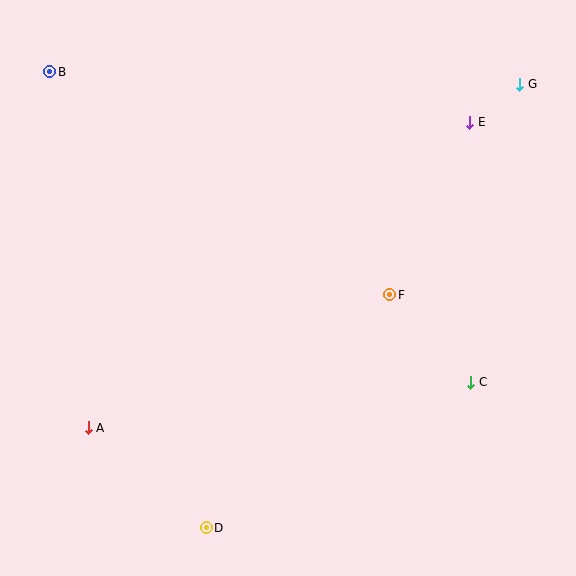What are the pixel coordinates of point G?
Point G is at (520, 84).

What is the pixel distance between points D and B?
The distance between D and B is 482 pixels.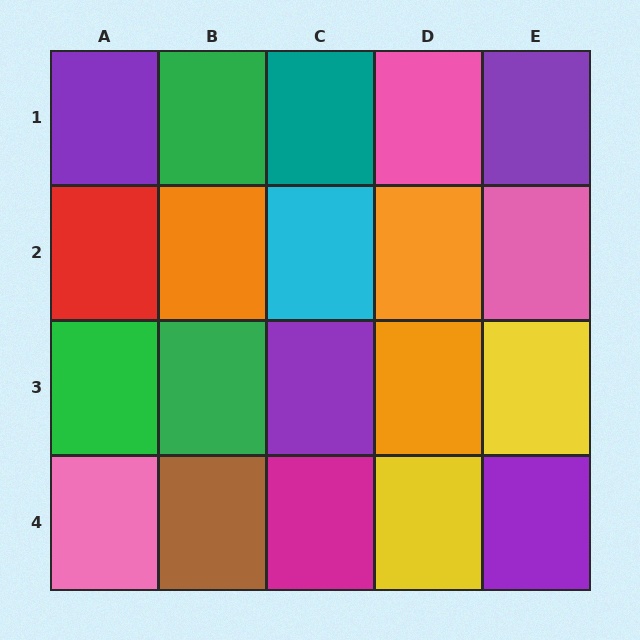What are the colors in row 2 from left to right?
Red, orange, cyan, orange, pink.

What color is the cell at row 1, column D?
Pink.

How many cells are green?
3 cells are green.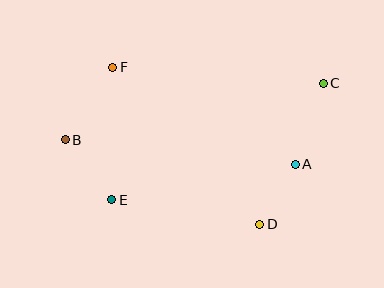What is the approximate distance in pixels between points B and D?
The distance between B and D is approximately 212 pixels.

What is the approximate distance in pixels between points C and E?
The distance between C and E is approximately 242 pixels.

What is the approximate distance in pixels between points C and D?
The distance between C and D is approximately 155 pixels.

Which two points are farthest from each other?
Points B and C are farthest from each other.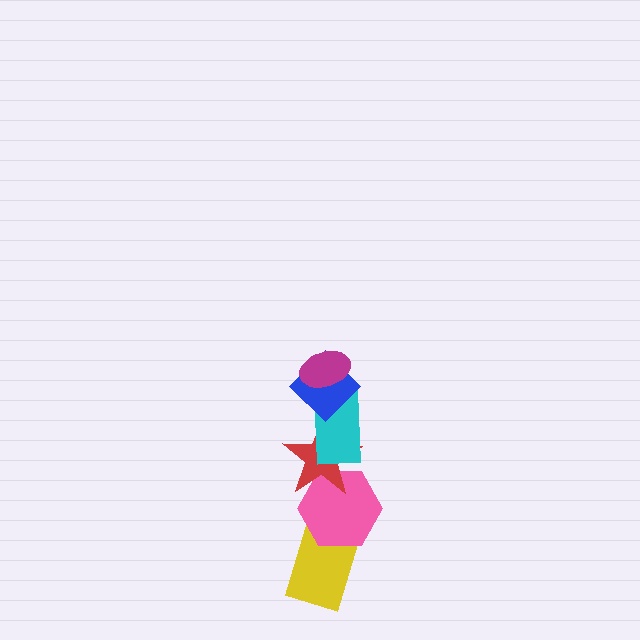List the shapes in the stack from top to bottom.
From top to bottom: the magenta ellipse, the blue diamond, the cyan rectangle, the red star, the pink hexagon, the yellow rectangle.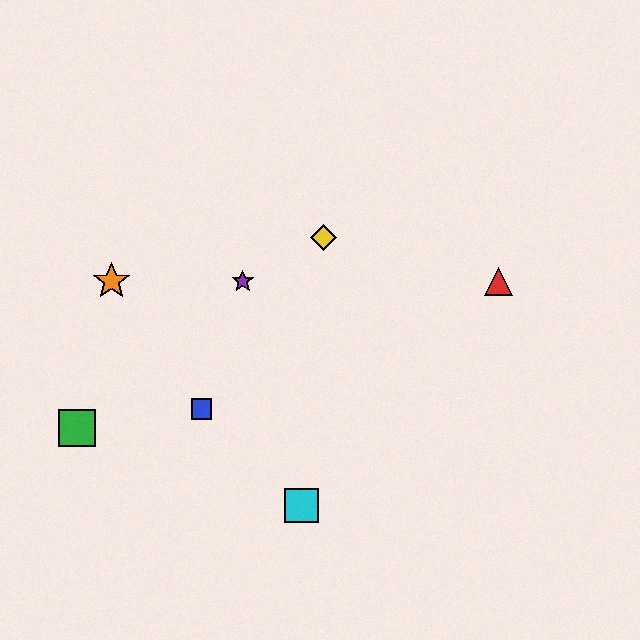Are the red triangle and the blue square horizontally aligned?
No, the red triangle is at y≈281 and the blue square is at y≈409.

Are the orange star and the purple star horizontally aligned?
Yes, both are at y≈281.